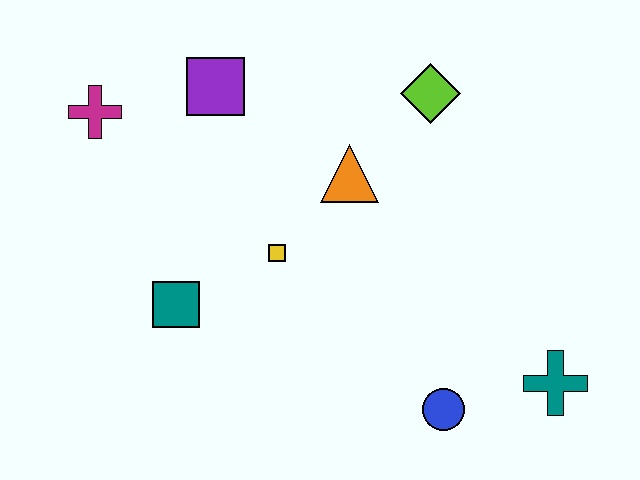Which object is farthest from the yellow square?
The teal cross is farthest from the yellow square.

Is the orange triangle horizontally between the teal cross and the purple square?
Yes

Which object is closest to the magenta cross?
The purple square is closest to the magenta cross.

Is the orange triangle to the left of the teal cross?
Yes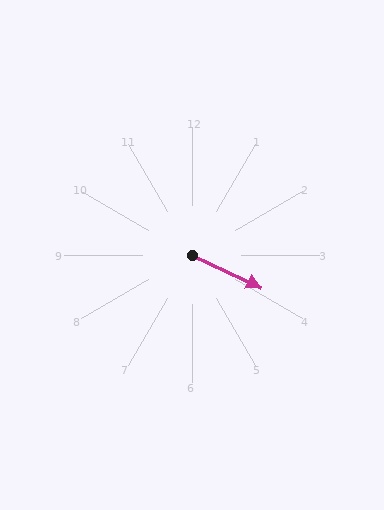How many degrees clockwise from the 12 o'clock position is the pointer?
Approximately 115 degrees.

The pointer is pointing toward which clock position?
Roughly 4 o'clock.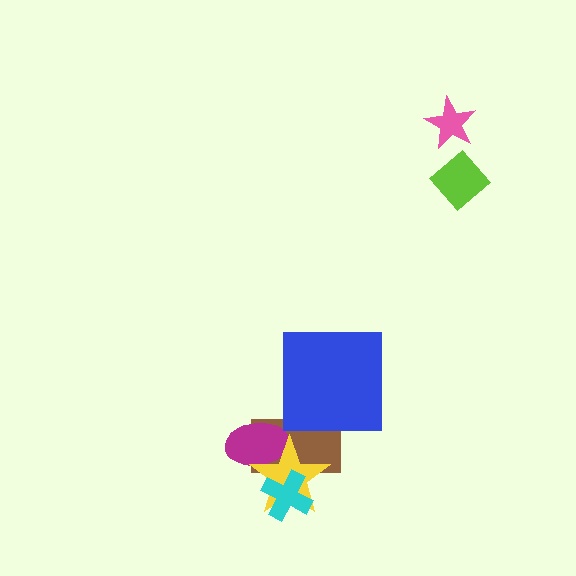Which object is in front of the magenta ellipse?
The yellow star is in front of the magenta ellipse.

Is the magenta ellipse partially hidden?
Yes, it is partially covered by another shape.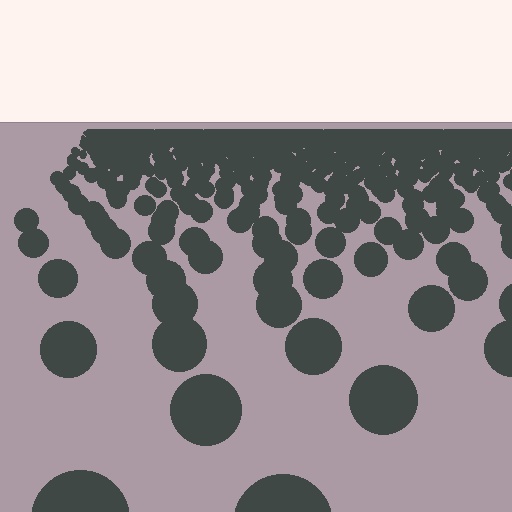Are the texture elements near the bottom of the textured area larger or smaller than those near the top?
Larger. Near the bottom, elements are closer to the viewer and appear at a bigger on-screen size.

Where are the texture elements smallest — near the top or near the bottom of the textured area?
Near the top.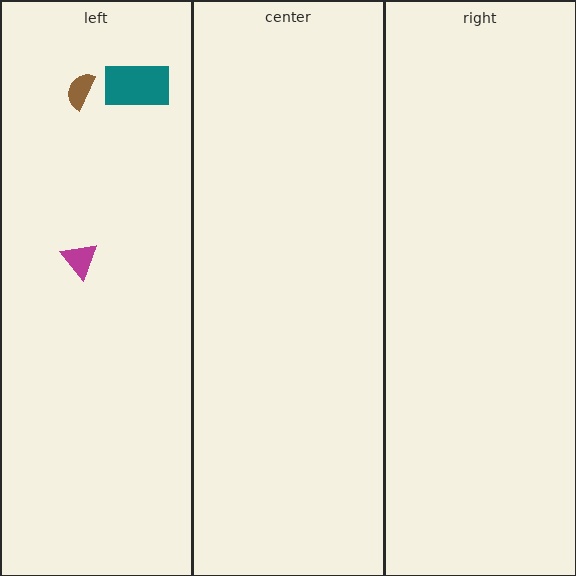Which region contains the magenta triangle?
The left region.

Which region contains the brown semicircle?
The left region.